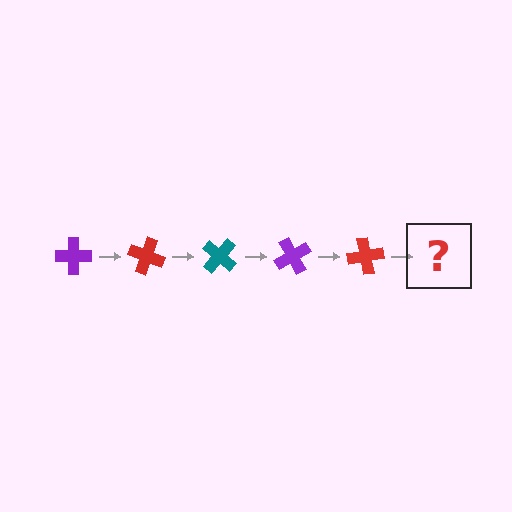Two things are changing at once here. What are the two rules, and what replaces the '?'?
The two rules are that it rotates 20 degrees each step and the color cycles through purple, red, and teal. The '?' should be a teal cross, rotated 100 degrees from the start.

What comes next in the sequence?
The next element should be a teal cross, rotated 100 degrees from the start.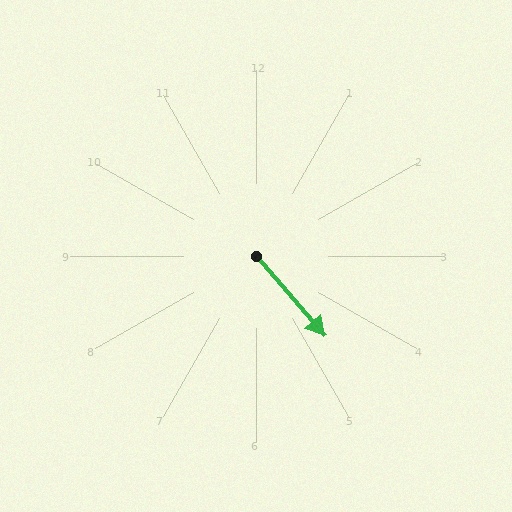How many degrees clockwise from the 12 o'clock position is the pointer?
Approximately 139 degrees.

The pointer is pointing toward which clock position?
Roughly 5 o'clock.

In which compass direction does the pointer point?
Southeast.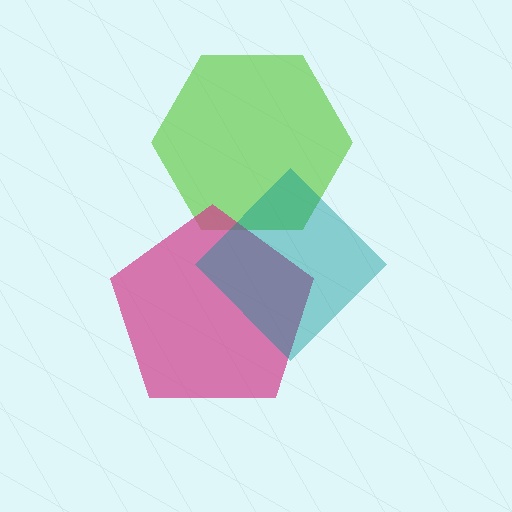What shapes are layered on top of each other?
The layered shapes are: a lime hexagon, a magenta pentagon, a teal diamond.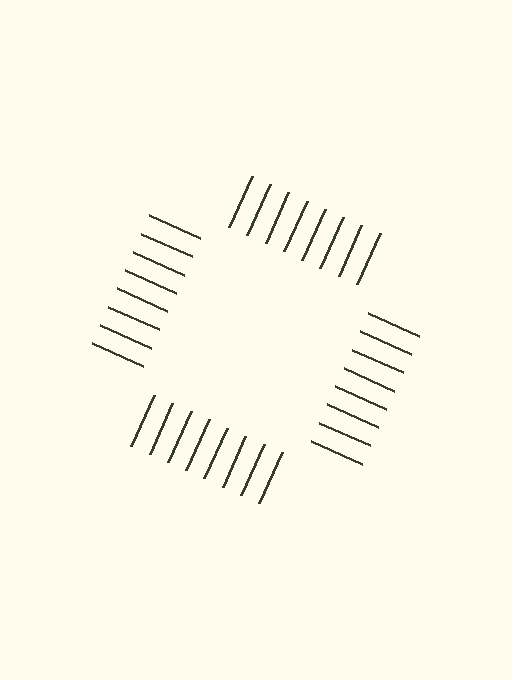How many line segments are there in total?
32 — 8 along each of the 4 edges.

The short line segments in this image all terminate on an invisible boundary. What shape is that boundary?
An illusory square — the line segments terminate on its edges but no continuous stroke is drawn.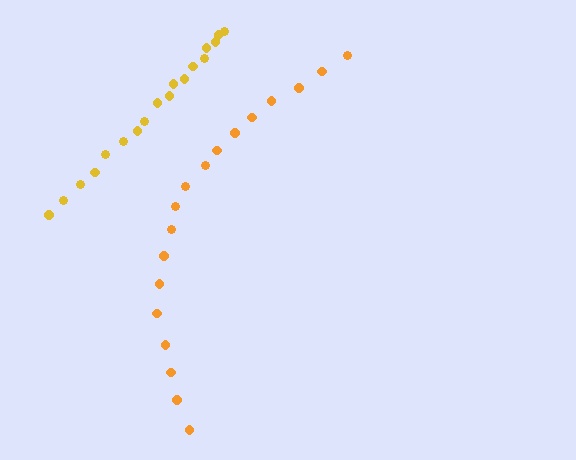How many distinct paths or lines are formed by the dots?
There are 2 distinct paths.